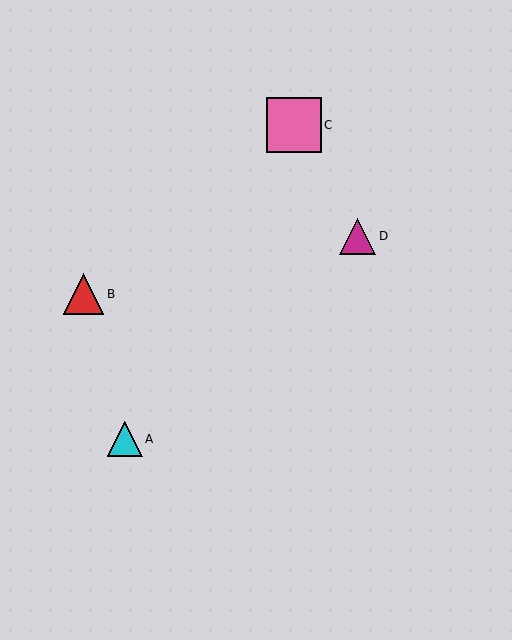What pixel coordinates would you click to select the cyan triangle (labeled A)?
Click at (125, 439) to select the cyan triangle A.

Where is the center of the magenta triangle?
The center of the magenta triangle is at (357, 236).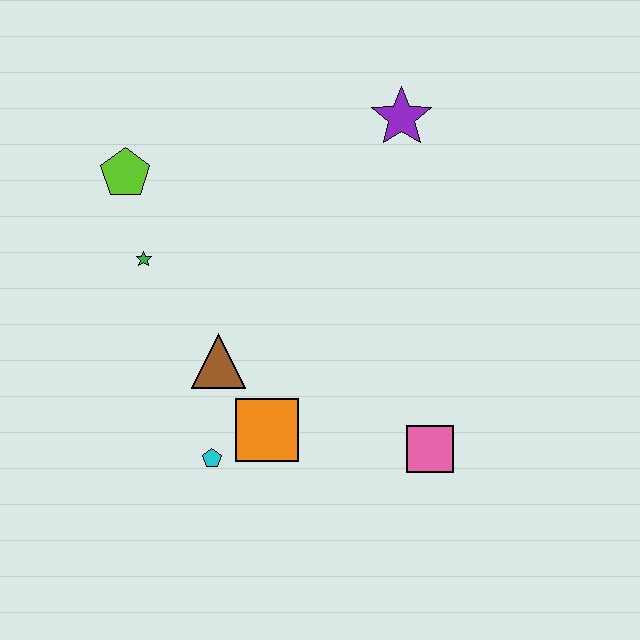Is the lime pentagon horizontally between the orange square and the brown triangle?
No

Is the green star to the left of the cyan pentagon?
Yes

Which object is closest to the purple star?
The lime pentagon is closest to the purple star.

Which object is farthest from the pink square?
The lime pentagon is farthest from the pink square.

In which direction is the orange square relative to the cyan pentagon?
The orange square is to the right of the cyan pentagon.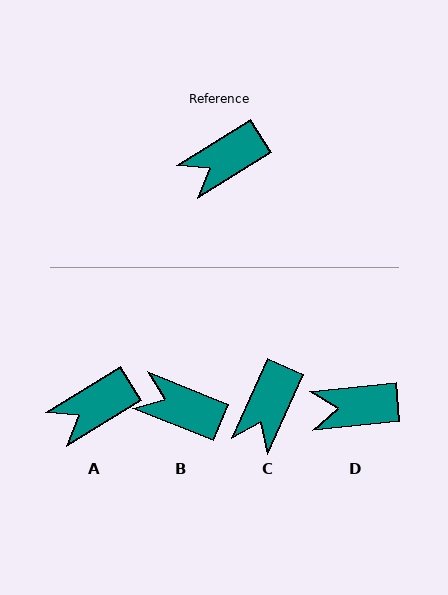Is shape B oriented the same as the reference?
No, it is off by about 54 degrees.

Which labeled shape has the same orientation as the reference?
A.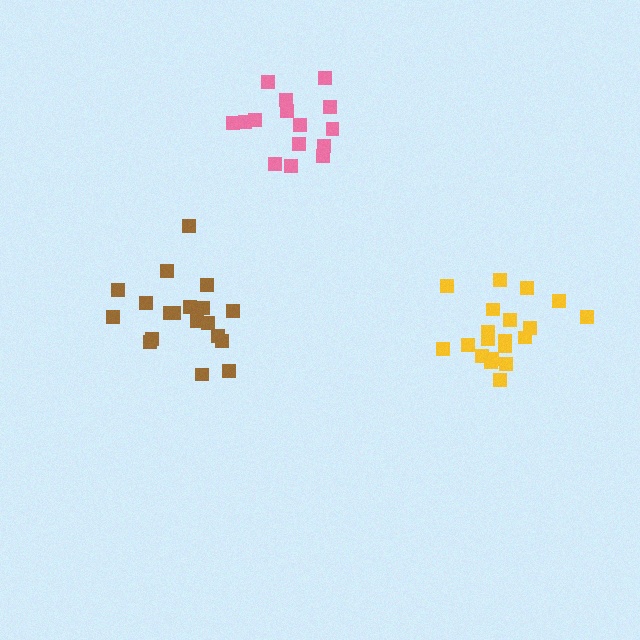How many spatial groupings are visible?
There are 3 spatial groupings.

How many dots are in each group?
Group 1: 20 dots, Group 2: 15 dots, Group 3: 19 dots (54 total).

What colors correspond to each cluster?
The clusters are colored: yellow, pink, brown.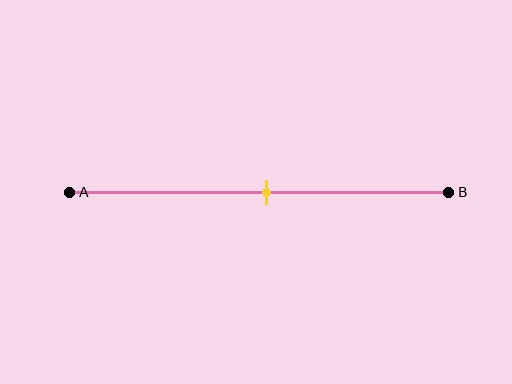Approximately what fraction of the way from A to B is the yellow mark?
The yellow mark is approximately 50% of the way from A to B.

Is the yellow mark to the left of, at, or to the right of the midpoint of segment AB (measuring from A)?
The yellow mark is approximately at the midpoint of segment AB.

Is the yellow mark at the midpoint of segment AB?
Yes, the mark is approximately at the midpoint.